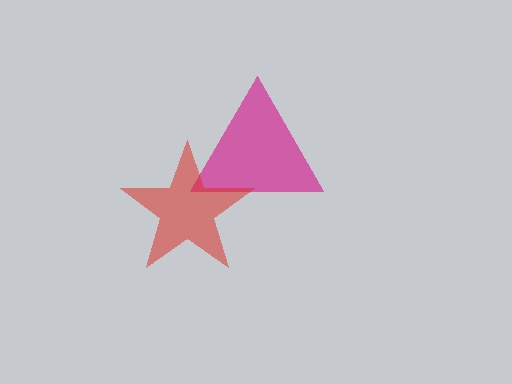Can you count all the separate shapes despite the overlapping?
Yes, there are 2 separate shapes.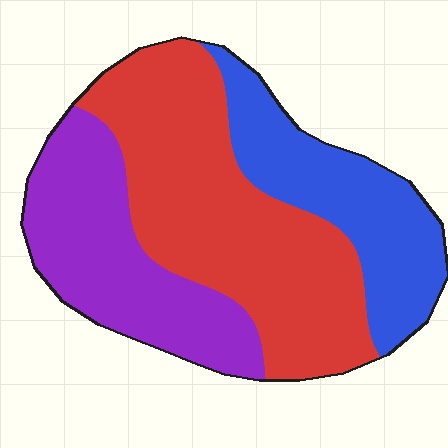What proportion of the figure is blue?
Blue covers 25% of the figure.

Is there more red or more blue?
Red.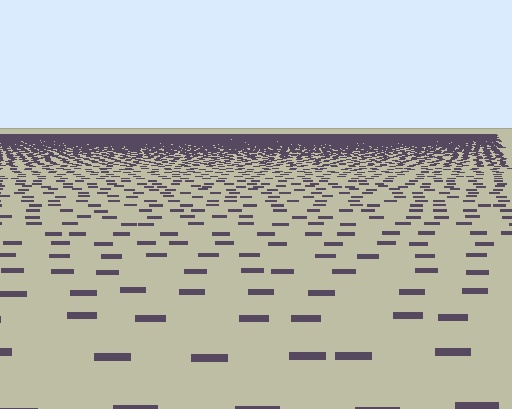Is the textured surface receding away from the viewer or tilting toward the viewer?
The surface is receding away from the viewer. Texture elements get smaller and denser toward the top.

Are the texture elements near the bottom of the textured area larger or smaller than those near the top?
Larger. Near the bottom, elements are closer to the viewer and appear at a bigger on-screen size.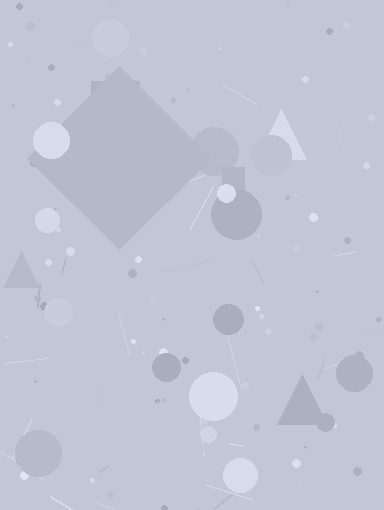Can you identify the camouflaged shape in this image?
The camouflaged shape is a diamond.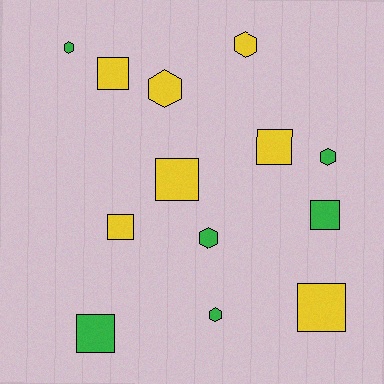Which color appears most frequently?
Yellow, with 7 objects.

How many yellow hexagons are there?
There are 2 yellow hexagons.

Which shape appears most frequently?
Square, with 7 objects.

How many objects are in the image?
There are 13 objects.